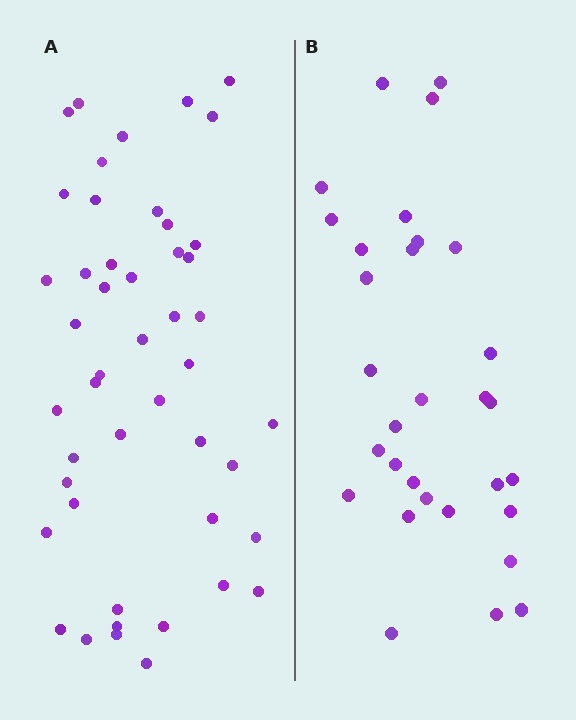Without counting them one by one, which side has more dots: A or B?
Region A (the left region) has more dots.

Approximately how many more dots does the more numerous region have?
Region A has approximately 15 more dots than region B.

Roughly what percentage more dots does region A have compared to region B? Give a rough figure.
About 50% more.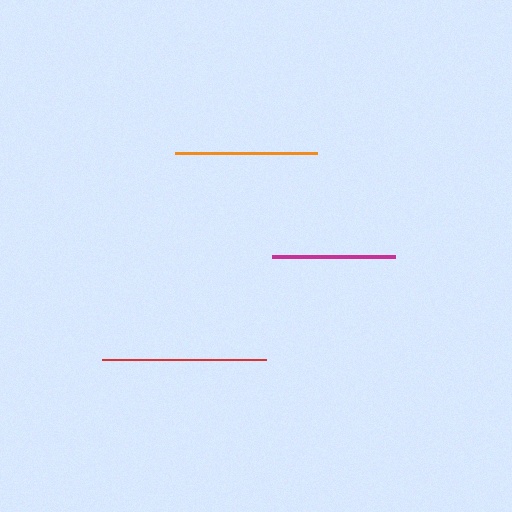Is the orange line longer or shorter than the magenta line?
The orange line is longer than the magenta line.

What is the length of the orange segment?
The orange segment is approximately 142 pixels long.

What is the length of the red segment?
The red segment is approximately 164 pixels long.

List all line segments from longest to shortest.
From longest to shortest: red, orange, magenta.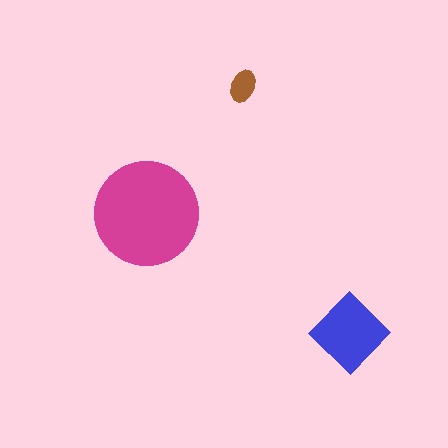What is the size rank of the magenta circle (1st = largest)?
1st.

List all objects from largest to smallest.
The magenta circle, the blue diamond, the brown ellipse.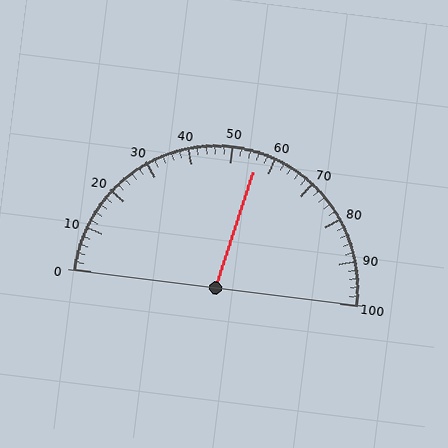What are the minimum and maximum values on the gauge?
The gauge ranges from 0 to 100.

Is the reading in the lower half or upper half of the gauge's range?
The reading is in the upper half of the range (0 to 100).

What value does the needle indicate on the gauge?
The needle indicates approximately 56.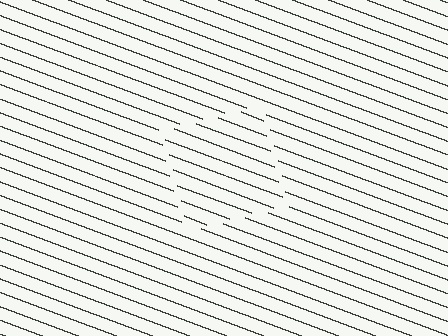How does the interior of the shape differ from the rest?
The interior of the shape contains the same grating, shifted by half a period — the contour is defined by the phase discontinuity where line-ends from the inner and outer gratings abut.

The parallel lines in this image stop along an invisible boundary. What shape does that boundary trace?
An illusory square. The interior of the shape contains the same grating, shifted by half a period — the contour is defined by the phase discontinuity where line-ends from the inner and outer gratings abut.